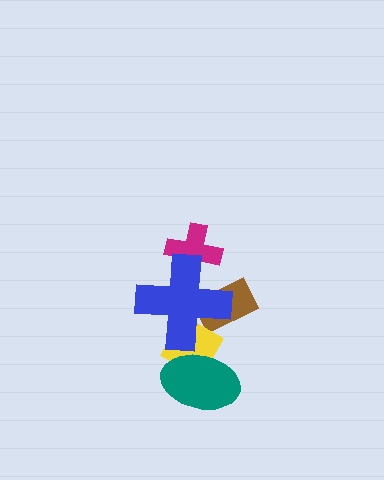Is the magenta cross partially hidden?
Yes, it is partially covered by another shape.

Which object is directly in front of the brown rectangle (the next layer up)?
The yellow diamond is directly in front of the brown rectangle.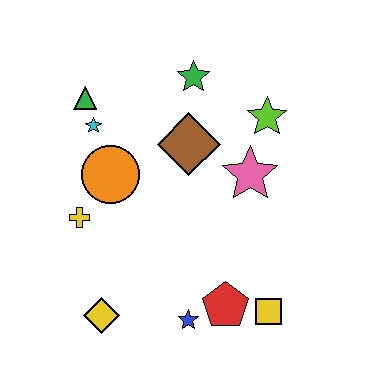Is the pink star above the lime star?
No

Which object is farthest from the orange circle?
The yellow square is farthest from the orange circle.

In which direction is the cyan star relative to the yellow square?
The cyan star is above the yellow square.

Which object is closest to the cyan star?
The green triangle is closest to the cyan star.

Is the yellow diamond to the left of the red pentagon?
Yes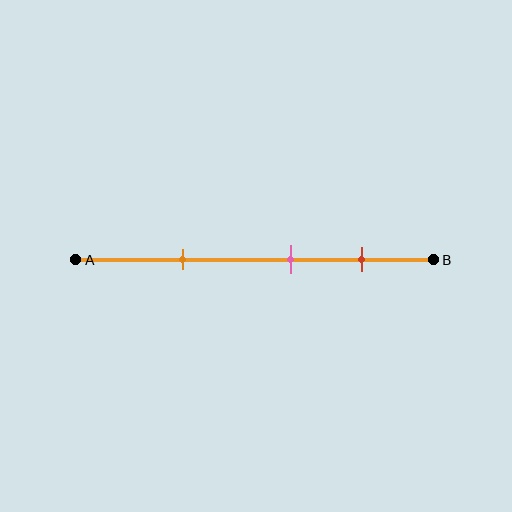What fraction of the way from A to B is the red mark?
The red mark is approximately 80% (0.8) of the way from A to B.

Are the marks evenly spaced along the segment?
Yes, the marks are approximately evenly spaced.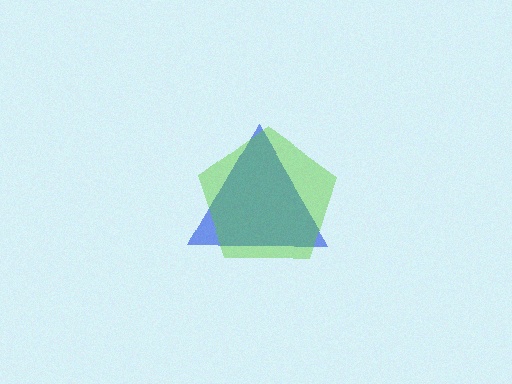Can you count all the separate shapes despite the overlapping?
Yes, there are 2 separate shapes.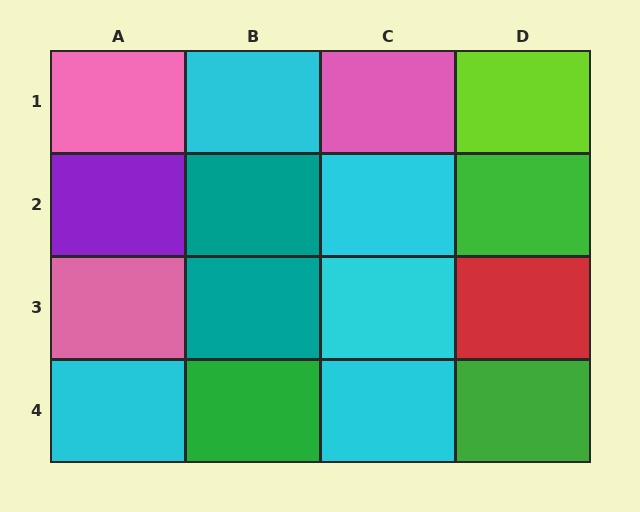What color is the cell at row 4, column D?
Green.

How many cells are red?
1 cell is red.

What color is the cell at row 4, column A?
Cyan.